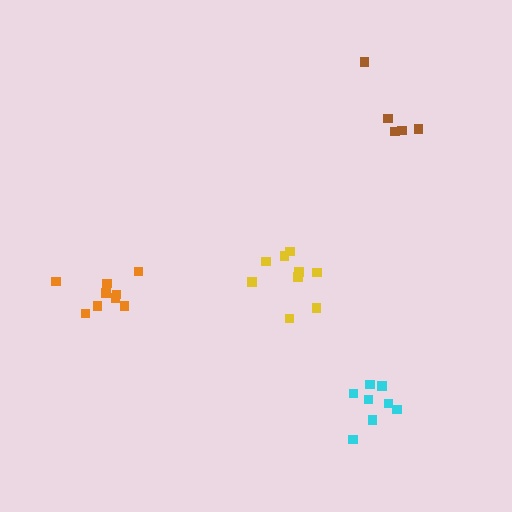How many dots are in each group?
Group 1: 9 dots, Group 2: 8 dots, Group 3: 9 dots, Group 4: 5 dots (31 total).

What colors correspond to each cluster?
The clusters are colored: yellow, cyan, orange, brown.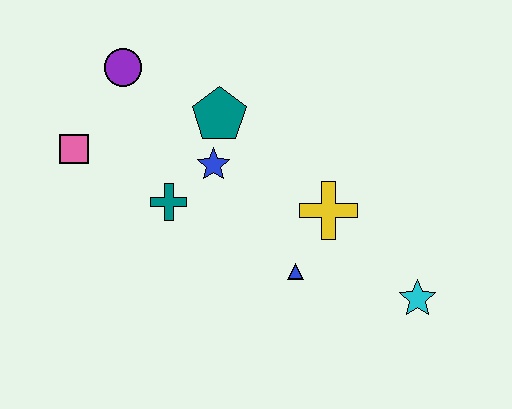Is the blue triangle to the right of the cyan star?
No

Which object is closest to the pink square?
The purple circle is closest to the pink square.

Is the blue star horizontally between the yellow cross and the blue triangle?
No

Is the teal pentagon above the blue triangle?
Yes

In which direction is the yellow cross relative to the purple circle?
The yellow cross is to the right of the purple circle.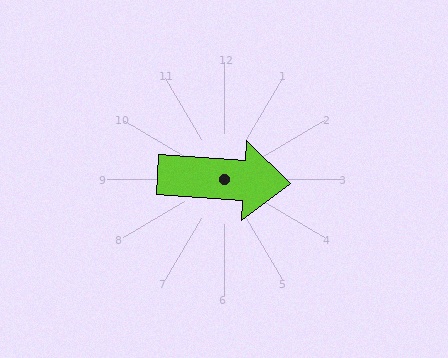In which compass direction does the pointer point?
East.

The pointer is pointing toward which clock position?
Roughly 3 o'clock.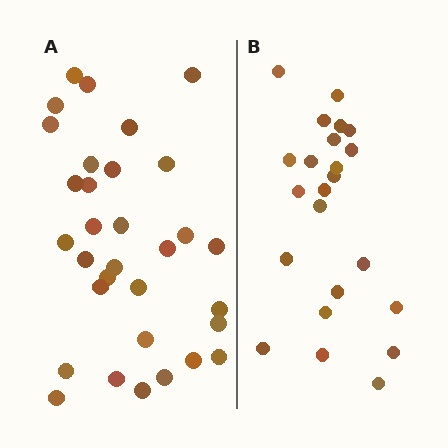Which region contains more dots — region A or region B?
Region A (the left region) has more dots.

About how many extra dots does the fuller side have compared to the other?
Region A has roughly 8 or so more dots than region B.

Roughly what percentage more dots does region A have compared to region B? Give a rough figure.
About 40% more.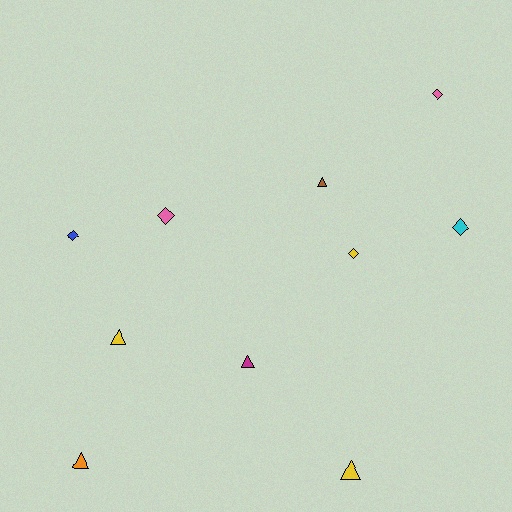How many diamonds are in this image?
There are 5 diamonds.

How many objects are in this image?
There are 10 objects.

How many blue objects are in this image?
There is 1 blue object.